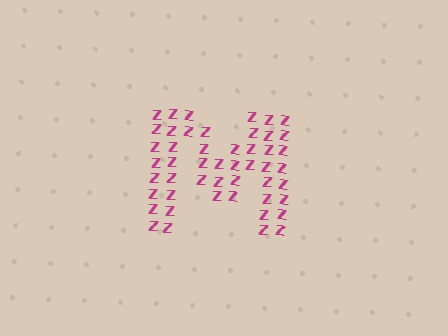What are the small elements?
The small elements are letter Z's.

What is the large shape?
The large shape is the letter M.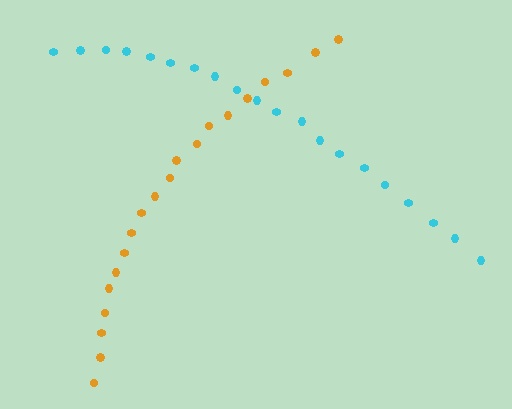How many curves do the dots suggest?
There are 2 distinct paths.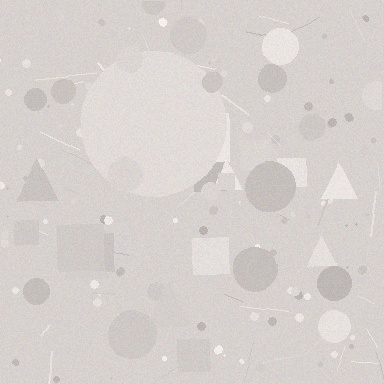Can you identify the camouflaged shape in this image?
The camouflaged shape is a circle.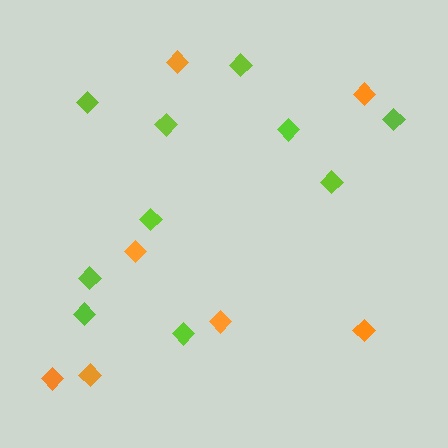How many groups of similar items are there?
There are 2 groups: one group of orange diamonds (7) and one group of lime diamonds (10).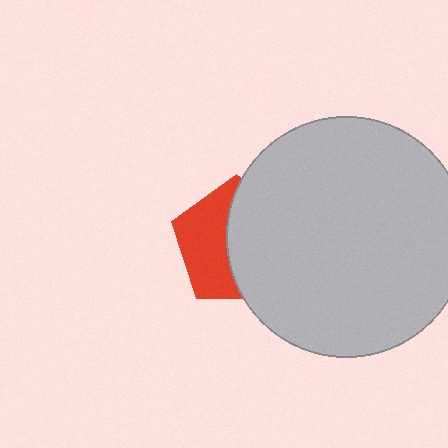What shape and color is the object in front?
The object in front is a light gray circle.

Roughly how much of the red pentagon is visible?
A small part of it is visible (roughly 44%).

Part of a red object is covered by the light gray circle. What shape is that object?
It is a pentagon.